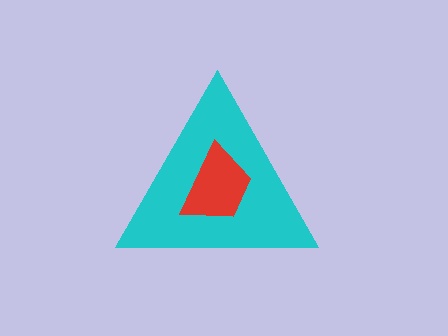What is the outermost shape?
The cyan triangle.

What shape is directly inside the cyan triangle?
The red trapezoid.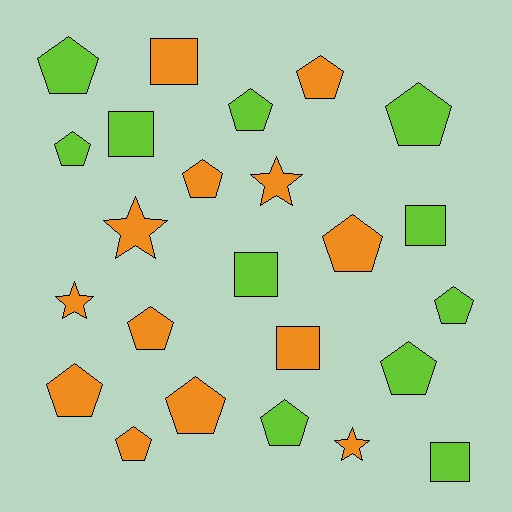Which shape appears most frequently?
Pentagon, with 14 objects.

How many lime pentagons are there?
There are 7 lime pentagons.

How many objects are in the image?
There are 24 objects.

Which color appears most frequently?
Orange, with 13 objects.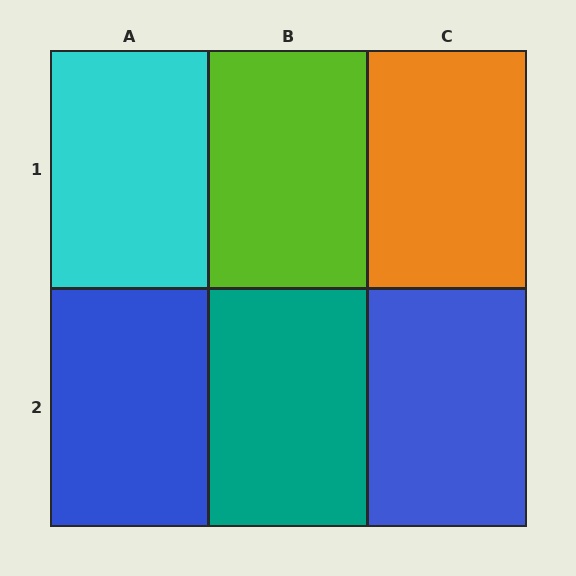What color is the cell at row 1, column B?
Lime.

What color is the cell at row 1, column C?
Orange.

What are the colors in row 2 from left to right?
Blue, teal, blue.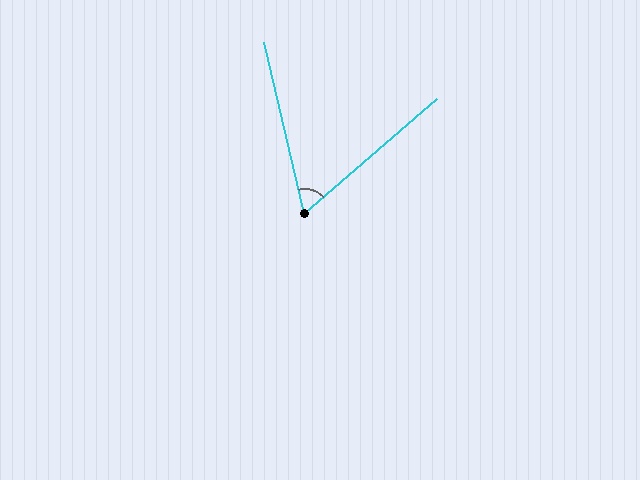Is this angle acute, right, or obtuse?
It is acute.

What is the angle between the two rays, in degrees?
Approximately 62 degrees.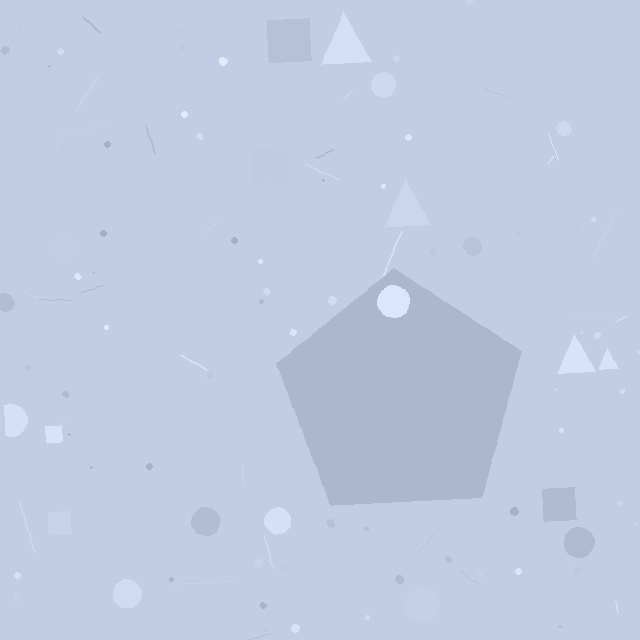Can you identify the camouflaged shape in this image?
The camouflaged shape is a pentagon.